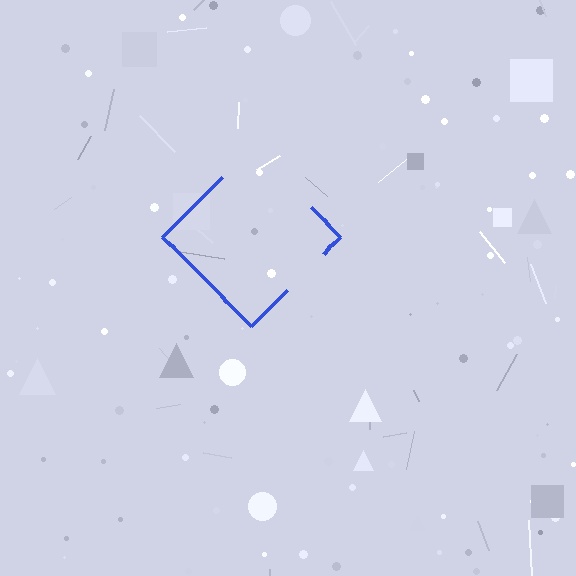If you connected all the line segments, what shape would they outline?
They would outline a diamond.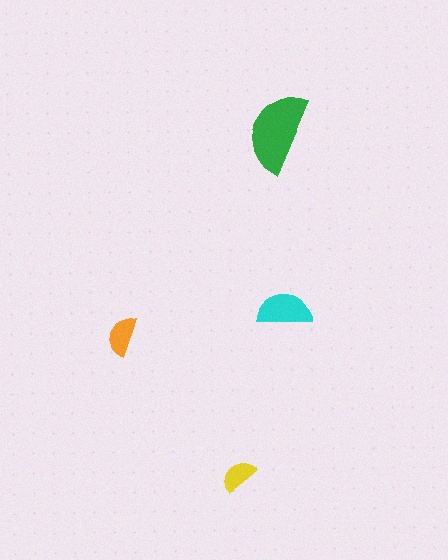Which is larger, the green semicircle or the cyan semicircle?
The green one.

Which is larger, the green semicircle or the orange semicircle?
The green one.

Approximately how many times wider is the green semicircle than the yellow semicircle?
About 2 times wider.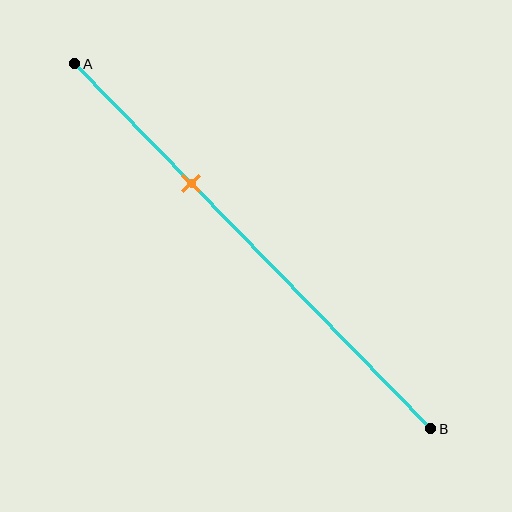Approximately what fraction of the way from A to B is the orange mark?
The orange mark is approximately 35% of the way from A to B.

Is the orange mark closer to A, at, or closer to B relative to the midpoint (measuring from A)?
The orange mark is closer to point A than the midpoint of segment AB.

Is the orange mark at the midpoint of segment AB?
No, the mark is at about 35% from A, not at the 50% midpoint.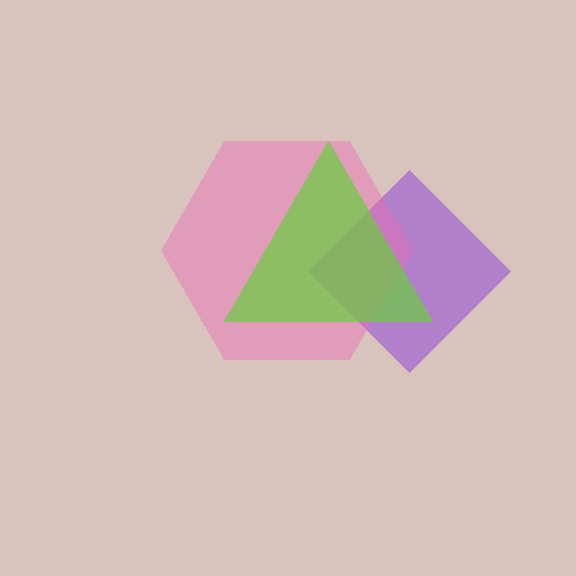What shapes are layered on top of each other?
The layered shapes are: a purple diamond, a pink hexagon, a lime triangle.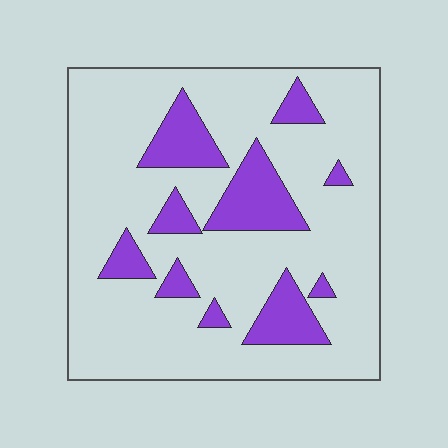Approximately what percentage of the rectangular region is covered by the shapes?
Approximately 20%.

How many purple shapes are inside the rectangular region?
10.